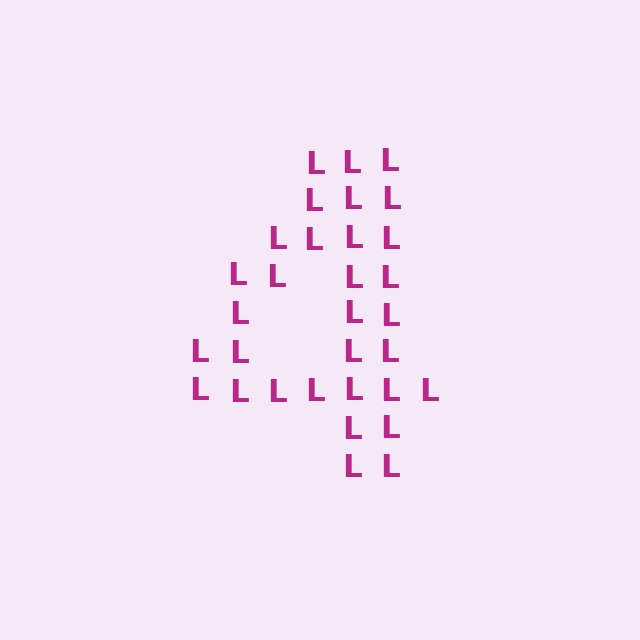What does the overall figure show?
The overall figure shows the digit 4.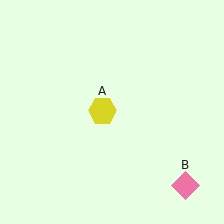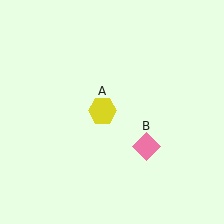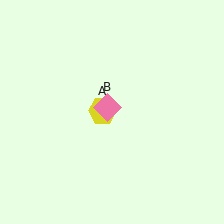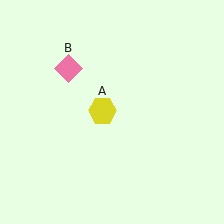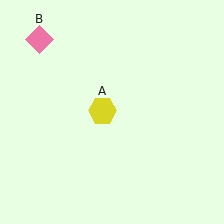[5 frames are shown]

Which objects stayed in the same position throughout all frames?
Yellow hexagon (object A) remained stationary.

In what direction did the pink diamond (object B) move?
The pink diamond (object B) moved up and to the left.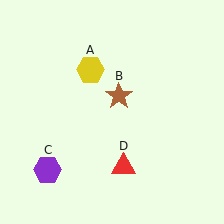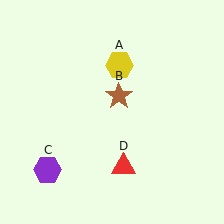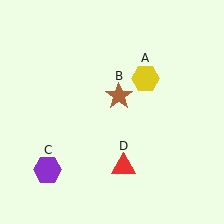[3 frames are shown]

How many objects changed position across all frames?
1 object changed position: yellow hexagon (object A).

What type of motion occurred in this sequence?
The yellow hexagon (object A) rotated clockwise around the center of the scene.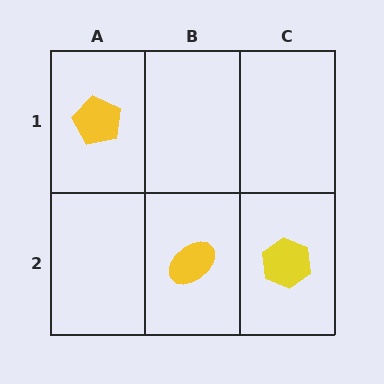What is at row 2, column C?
A yellow hexagon.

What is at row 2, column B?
A yellow ellipse.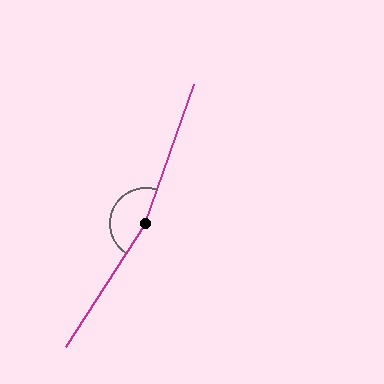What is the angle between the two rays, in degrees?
Approximately 166 degrees.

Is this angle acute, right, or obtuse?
It is obtuse.